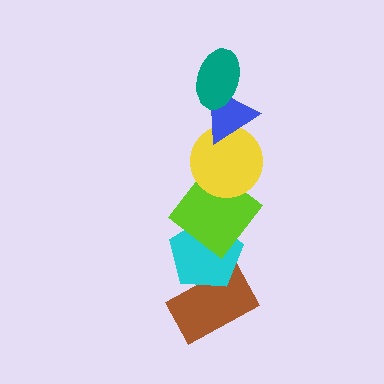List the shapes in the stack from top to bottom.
From top to bottom: the teal ellipse, the blue triangle, the yellow circle, the lime diamond, the cyan pentagon, the brown rectangle.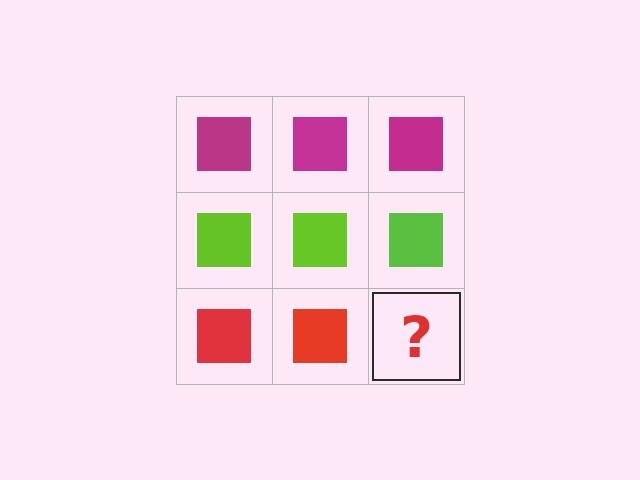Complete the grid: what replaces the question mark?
The question mark should be replaced with a red square.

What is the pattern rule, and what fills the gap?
The rule is that each row has a consistent color. The gap should be filled with a red square.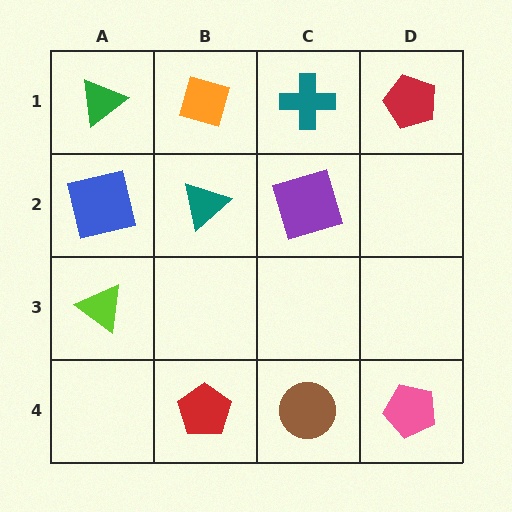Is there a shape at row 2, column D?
No, that cell is empty.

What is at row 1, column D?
A red pentagon.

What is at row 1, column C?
A teal cross.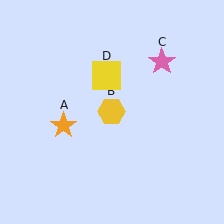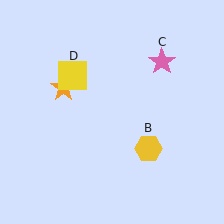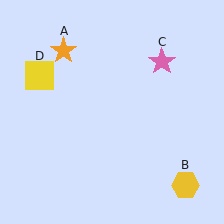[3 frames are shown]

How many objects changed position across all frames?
3 objects changed position: orange star (object A), yellow hexagon (object B), yellow square (object D).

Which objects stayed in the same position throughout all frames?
Pink star (object C) remained stationary.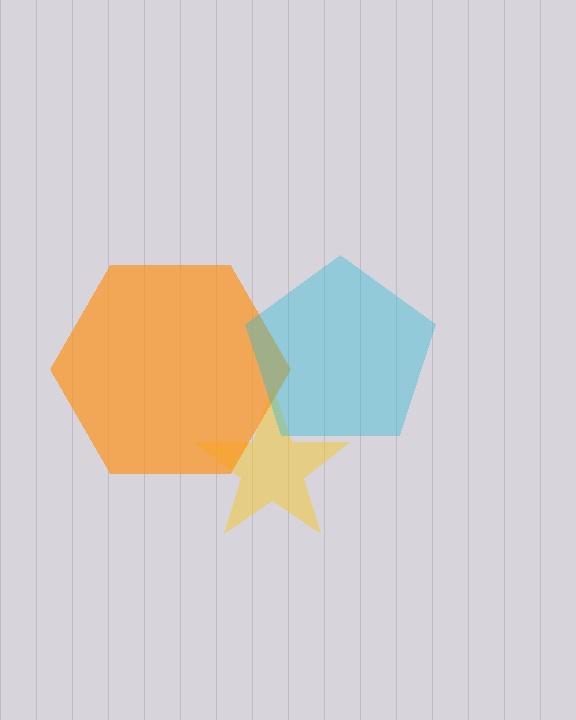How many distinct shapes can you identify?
There are 3 distinct shapes: a yellow star, an orange hexagon, a cyan pentagon.